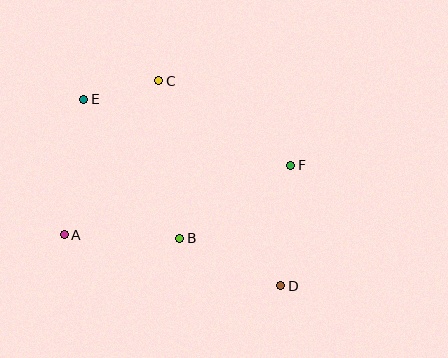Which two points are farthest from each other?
Points D and E are farthest from each other.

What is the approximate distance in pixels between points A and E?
The distance between A and E is approximately 137 pixels.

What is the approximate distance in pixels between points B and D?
The distance between B and D is approximately 112 pixels.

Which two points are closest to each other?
Points C and E are closest to each other.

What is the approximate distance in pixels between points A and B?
The distance between A and B is approximately 116 pixels.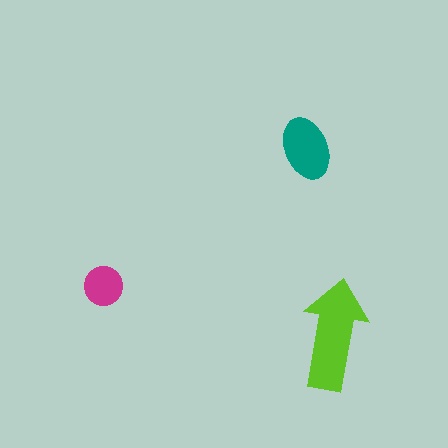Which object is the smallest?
The magenta circle.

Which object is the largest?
The lime arrow.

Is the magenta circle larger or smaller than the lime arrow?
Smaller.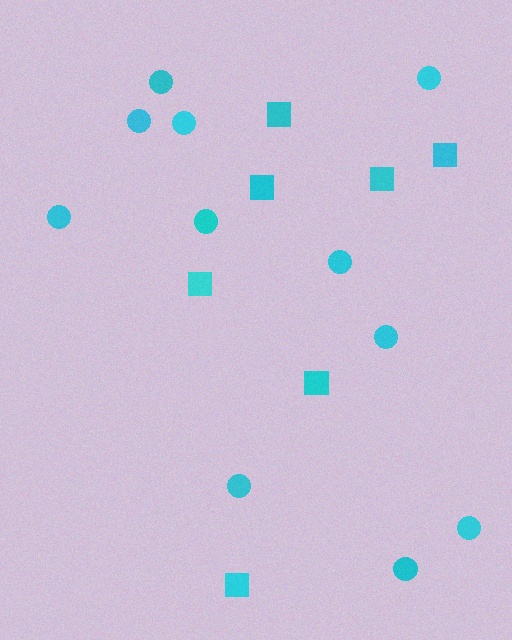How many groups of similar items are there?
There are 2 groups: one group of squares (7) and one group of circles (11).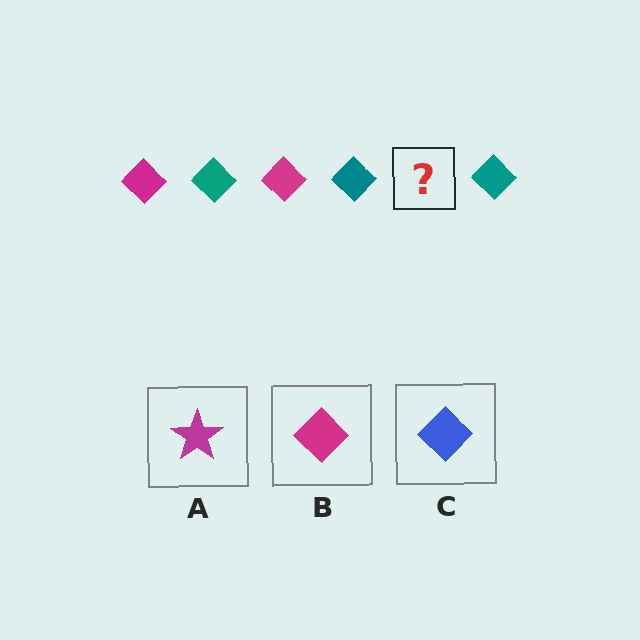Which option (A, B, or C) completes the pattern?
B.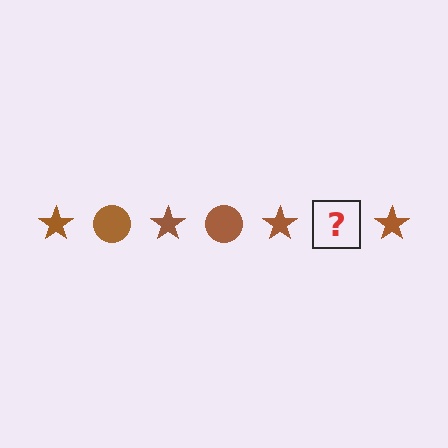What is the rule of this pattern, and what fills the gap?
The rule is that the pattern cycles through star, circle shapes in brown. The gap should be filled with a brown circle.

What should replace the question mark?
The question mark should be replaced with a brown circle.